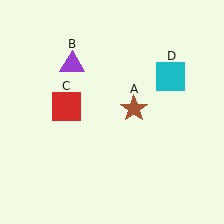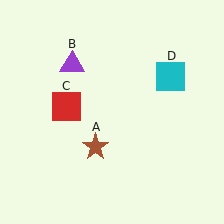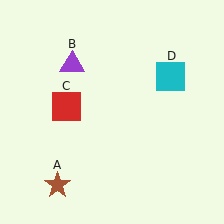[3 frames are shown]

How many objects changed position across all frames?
1 object changed position: brown star (object A).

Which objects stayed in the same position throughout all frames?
Purple triangle (object B) and red square (object C) and cyan square (object D) remained stationary.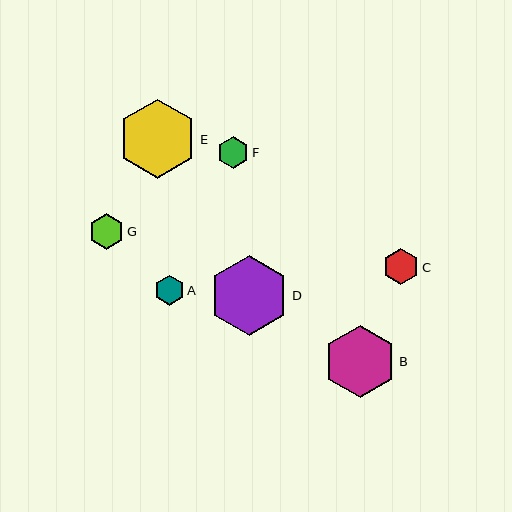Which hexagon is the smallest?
Hexagon A is the smallest with a size of approximately 30 pixels.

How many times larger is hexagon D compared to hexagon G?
Hexagon D is approximately 2.2 times the size of hexagon G.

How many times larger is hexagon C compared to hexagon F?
Hexagon C is approximately 1.1 times the size of hexagon F.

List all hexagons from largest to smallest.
From largest to smallest: D, E, B, C, G, F, A.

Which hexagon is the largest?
Hexagon D is the largest with a size of approximately 79 pixels.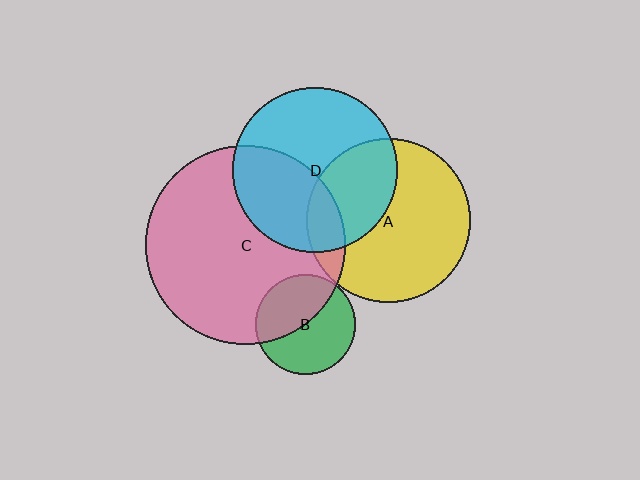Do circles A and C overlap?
Yes.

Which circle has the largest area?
Circle C (pink).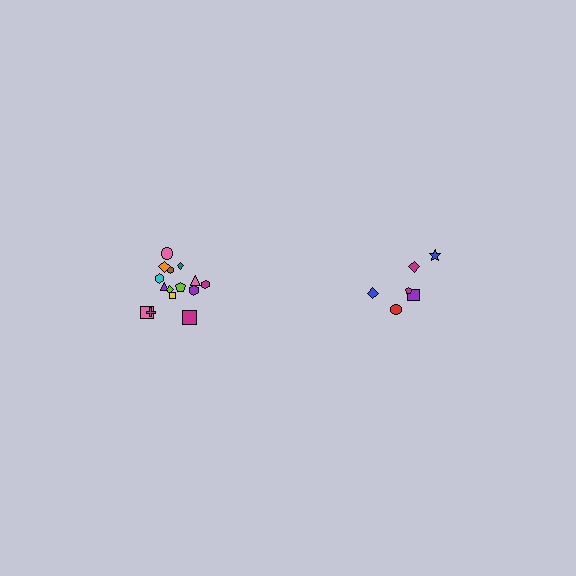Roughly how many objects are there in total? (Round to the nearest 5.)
Roughly 20 objects in total.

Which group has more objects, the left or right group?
The left group.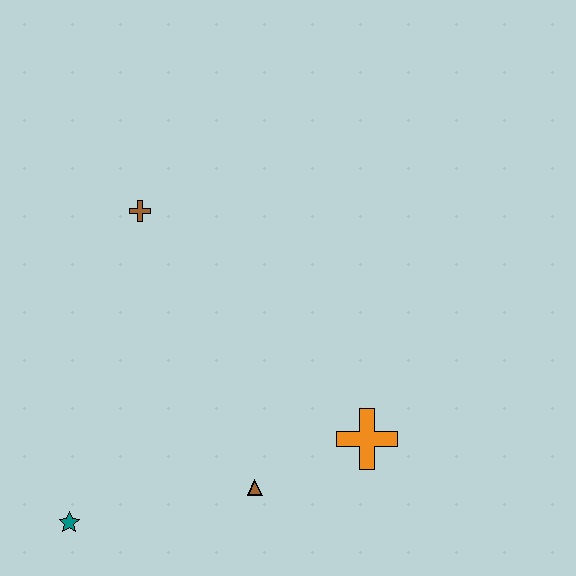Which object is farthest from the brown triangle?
The brown cross is farthest from the brown triangle.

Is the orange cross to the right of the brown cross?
Yes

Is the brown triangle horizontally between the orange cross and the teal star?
Yes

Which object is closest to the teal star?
The brown triangle is closest to the teal star.